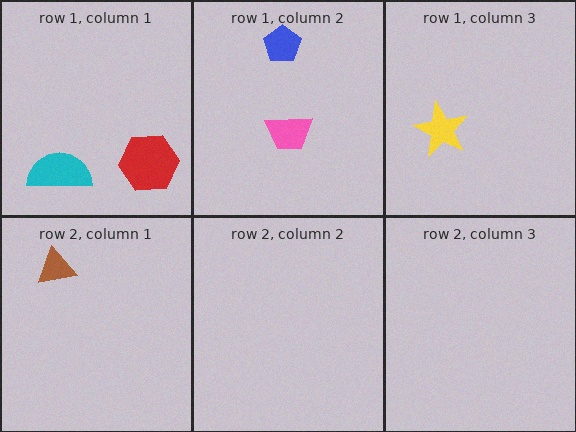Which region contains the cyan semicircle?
The row 1, column 1 region.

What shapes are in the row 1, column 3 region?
The yellow star.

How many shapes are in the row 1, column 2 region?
2.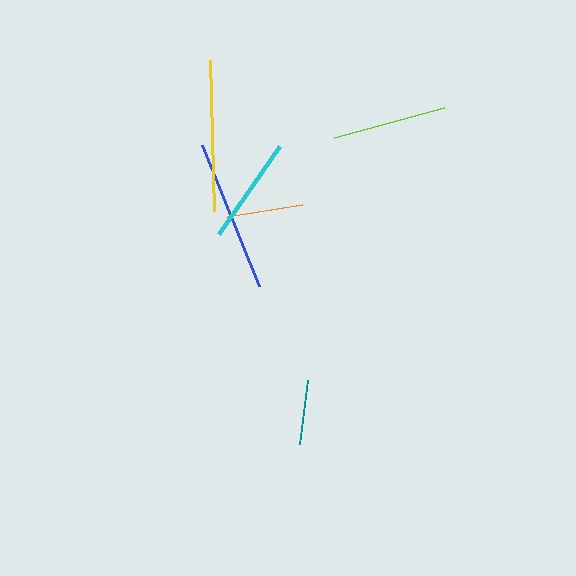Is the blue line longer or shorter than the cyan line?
The blue line is longer than the cyan line.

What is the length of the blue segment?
The blue segment is approximately 153 pixels long.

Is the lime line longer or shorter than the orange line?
The lime line is longer than the orange line.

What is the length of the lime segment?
The lime segment is approximately 114 pixels long.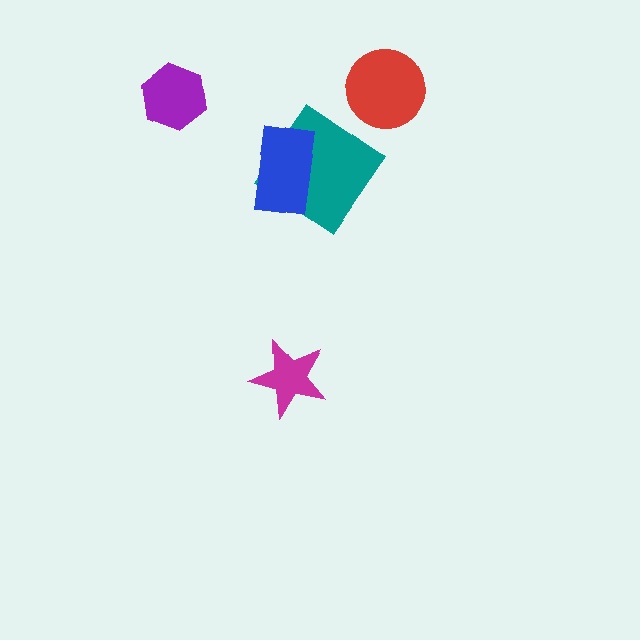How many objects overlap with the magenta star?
0 objects overlap with the magenta star.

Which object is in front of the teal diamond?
The blue rectangle is in front of the teal diamond.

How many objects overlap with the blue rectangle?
1 object overlaps with the blue rectangle.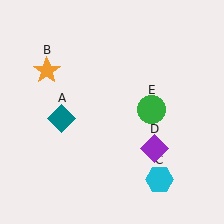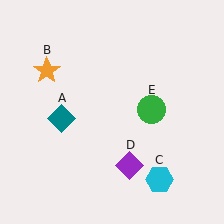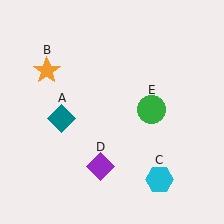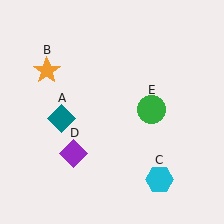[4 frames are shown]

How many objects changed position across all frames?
1 object changed position: purple diamond (object D).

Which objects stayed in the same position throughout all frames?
Teal diamond (object A) and orange star (object B) and cyan hexagon (object C) and green circle (object E) remained stationary.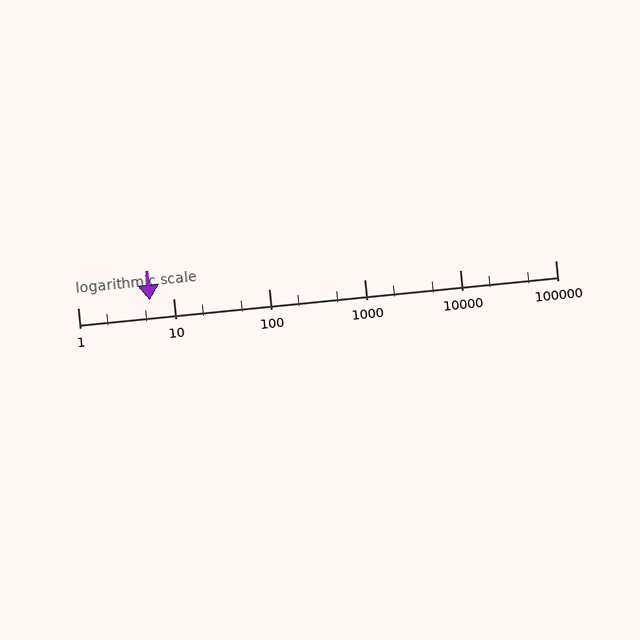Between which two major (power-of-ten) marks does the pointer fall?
The pointer is between 1 and 10.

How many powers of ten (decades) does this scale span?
The scale spans 5 decades, from 1 to 100000.